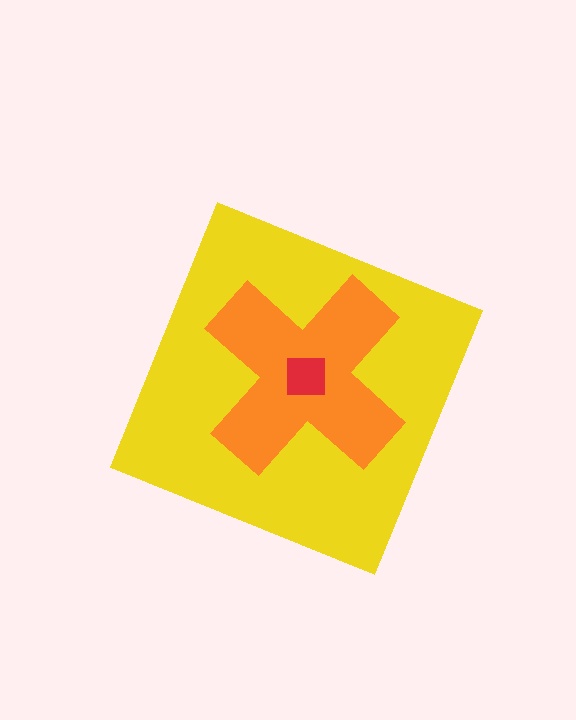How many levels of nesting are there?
3.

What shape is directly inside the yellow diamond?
The orange cross.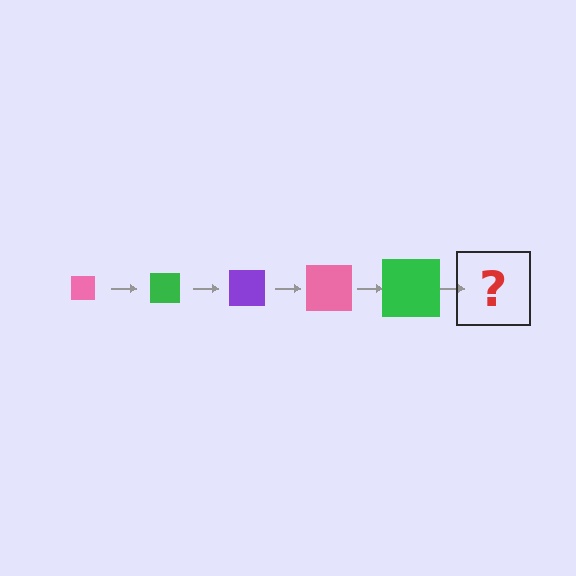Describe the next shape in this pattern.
It should be a purple square, larger than the previous one.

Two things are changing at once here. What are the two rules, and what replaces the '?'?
The two rules are that the square grows larger each step and the color cycles through pink, green, and purple. The '?' should be a purple square, larger than the previous one.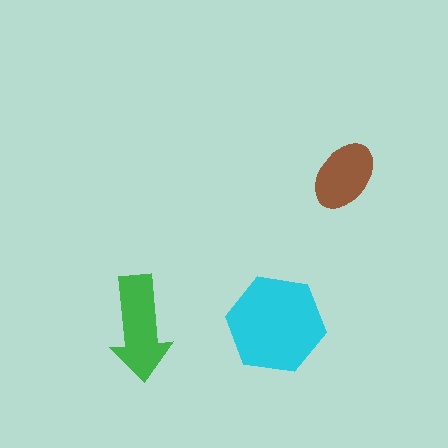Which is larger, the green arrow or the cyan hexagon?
The cyan hexagon.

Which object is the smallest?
The brown ellipse.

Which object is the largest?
The cyan hexagon.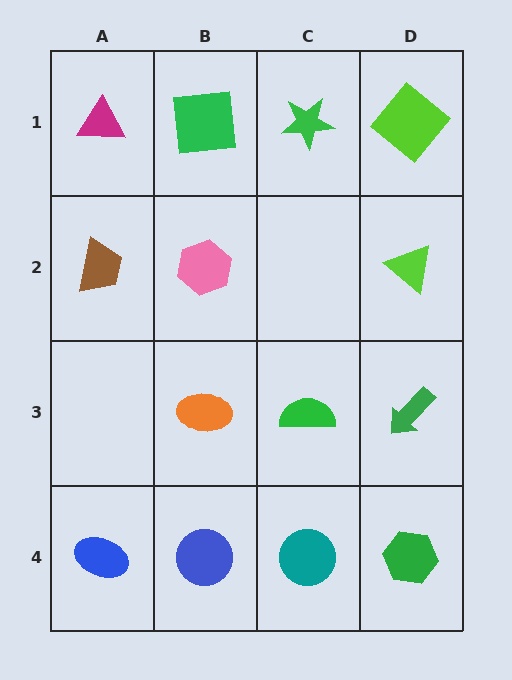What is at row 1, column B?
A green square.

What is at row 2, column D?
A lime triangle.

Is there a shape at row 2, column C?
No, that cell is empty.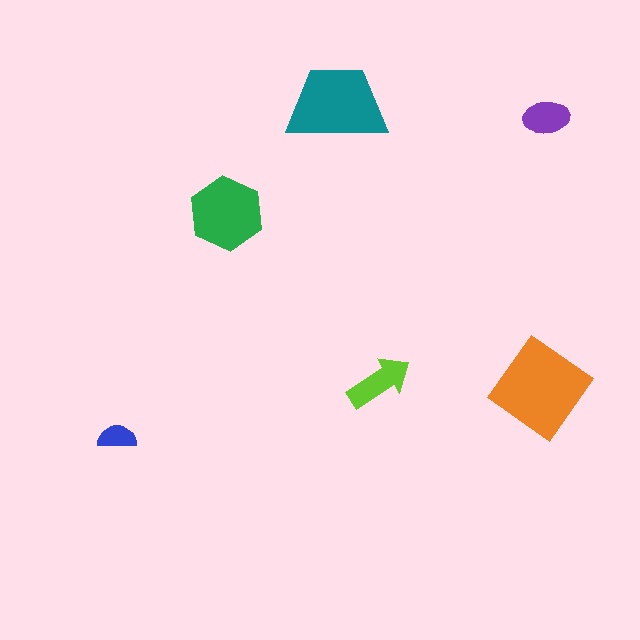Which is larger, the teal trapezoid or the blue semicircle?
The teal trapezoid.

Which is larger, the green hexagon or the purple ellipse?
The green hexagon.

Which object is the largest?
The orange diamond.